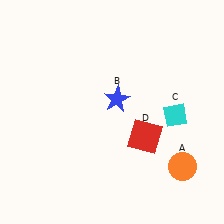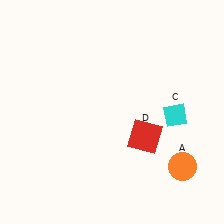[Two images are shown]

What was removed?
The blue star (B) was removed in Image 2.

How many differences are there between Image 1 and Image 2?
There is 1 difference between the two images.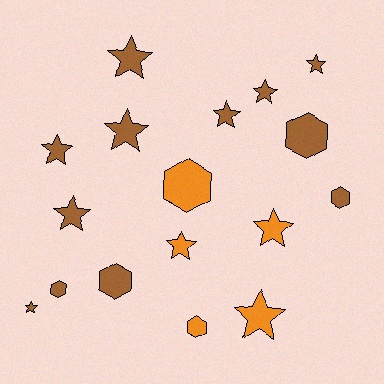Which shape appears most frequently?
Star, with 11 objects.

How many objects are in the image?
There are 17 objects.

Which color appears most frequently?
Brown, with 12 objects.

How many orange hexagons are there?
There are 2 orange hexagons.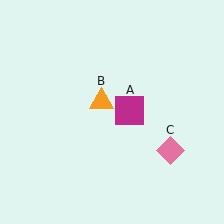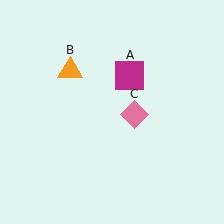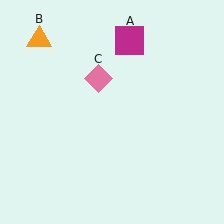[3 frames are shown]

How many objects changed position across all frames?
3 objects changed position: magenta square (object A), orange triangle (object B), pink diamond (object C).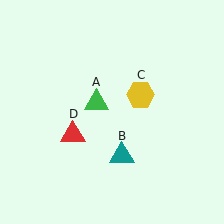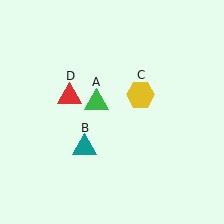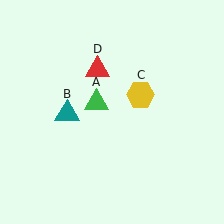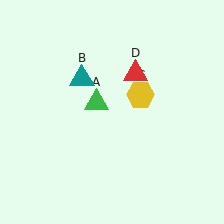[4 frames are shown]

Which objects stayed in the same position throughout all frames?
Green triangle (object A) and yellow hexagon (object C) remained stationary.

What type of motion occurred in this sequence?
The teal triangle (object B), red triangle (object D) rotated clockwise around the center of the scene.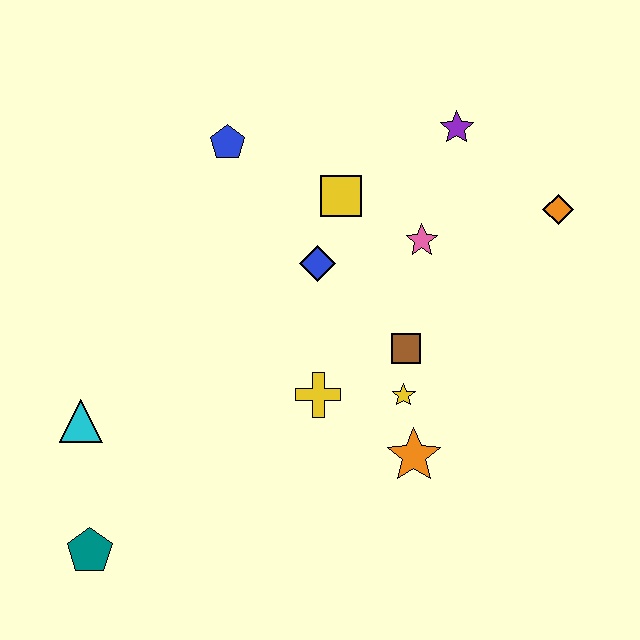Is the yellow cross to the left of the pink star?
Yes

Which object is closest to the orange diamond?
The purple star is closest to the orange diamond.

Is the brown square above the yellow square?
No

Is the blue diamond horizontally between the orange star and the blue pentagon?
Yes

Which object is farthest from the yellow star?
The teal pentagon is farthest from the yellow star.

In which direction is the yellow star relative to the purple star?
The yellow star is below the purple star.